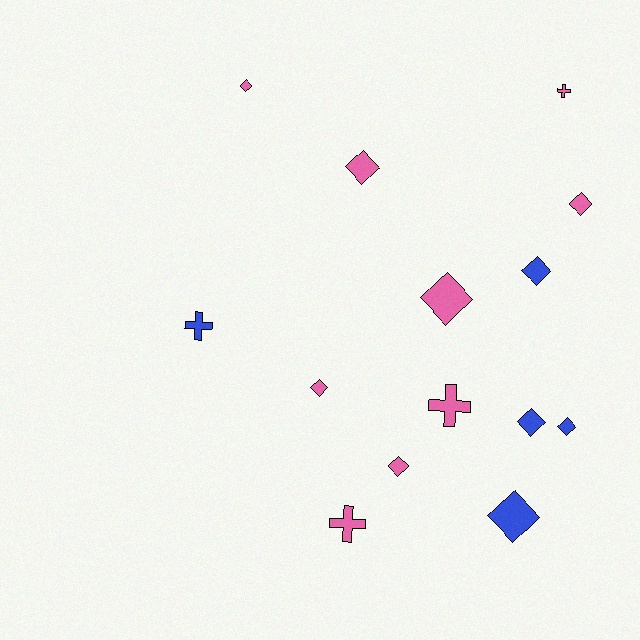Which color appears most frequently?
Pink, with 9 objects.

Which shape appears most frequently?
Diamond, with 10 objects.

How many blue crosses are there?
There is 1 blue cross.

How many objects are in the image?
There are 14 objects.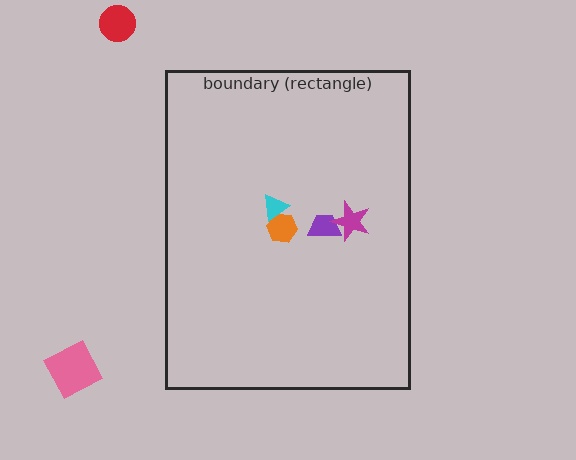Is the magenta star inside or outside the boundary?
Inside.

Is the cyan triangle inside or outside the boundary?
Inside.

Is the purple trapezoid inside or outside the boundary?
Inside.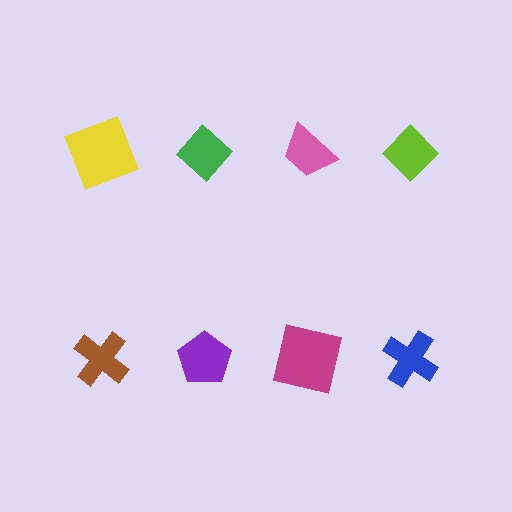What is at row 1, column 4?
A lime diamond.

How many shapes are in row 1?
4 shapes.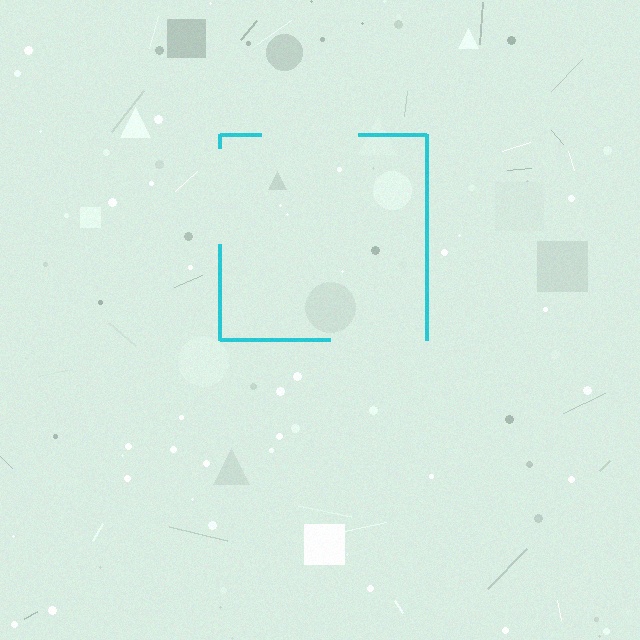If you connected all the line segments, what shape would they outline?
They would outline a square.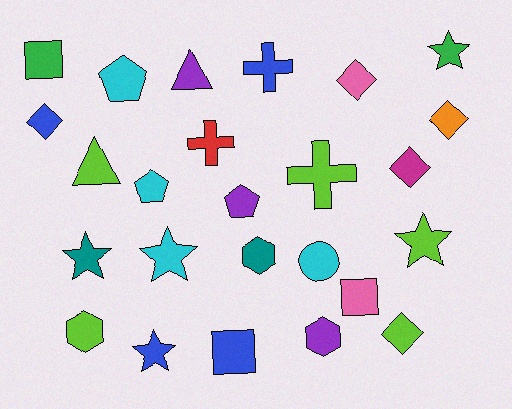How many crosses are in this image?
There are 3 crosses.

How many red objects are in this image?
There is 1 red object.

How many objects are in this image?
There are 25 objects.